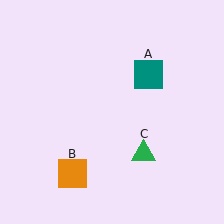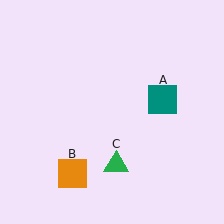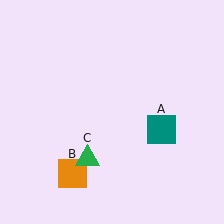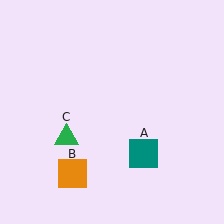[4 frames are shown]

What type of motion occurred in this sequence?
The teal square (object A), green triangle (object C) rotated clockwise around the center of the scene.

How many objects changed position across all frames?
2 objects changed position: teal square (object A), green triangle (object C).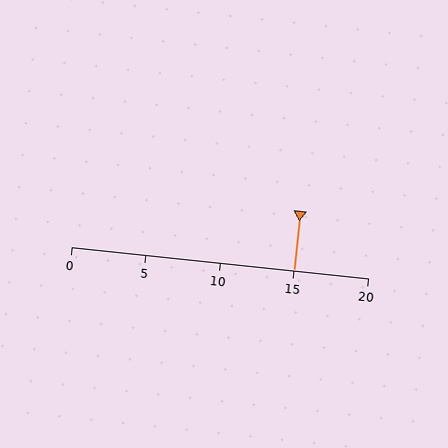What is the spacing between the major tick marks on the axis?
The major ticks are spaced 5 apart.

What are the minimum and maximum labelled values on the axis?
The axis runs from 0 to 20.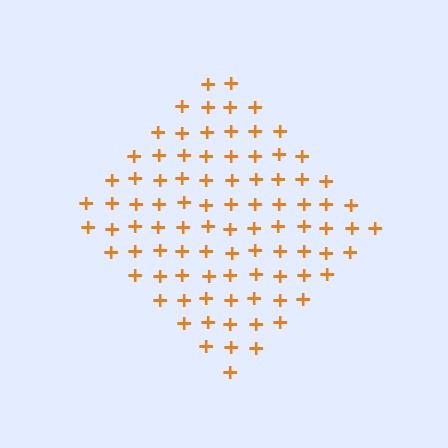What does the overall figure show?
The overall figure shows a diamond.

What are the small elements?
The small elements are plus signs.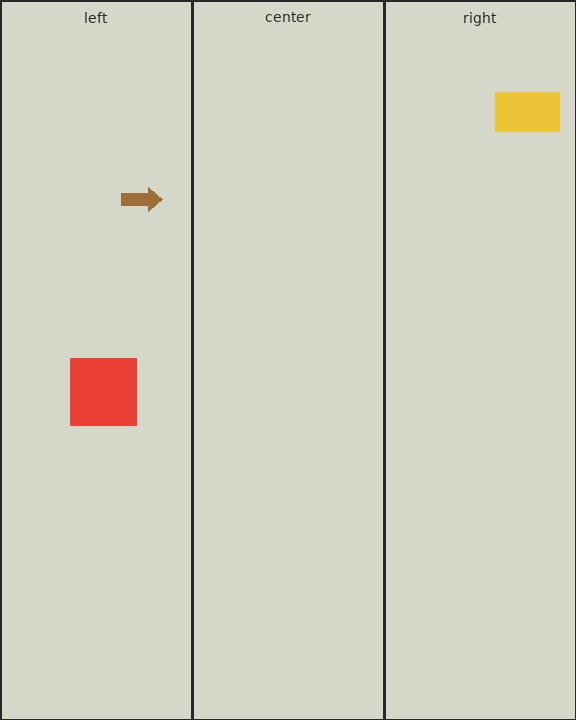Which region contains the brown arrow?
The left region.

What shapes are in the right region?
The yellow rectangle.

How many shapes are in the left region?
2.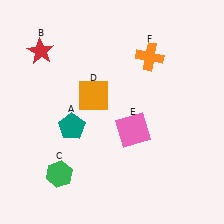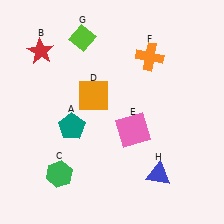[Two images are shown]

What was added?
A lime diamond (G), a blue triangle (H) were added in Image 2.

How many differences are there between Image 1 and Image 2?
There are 2 differences between the two images.